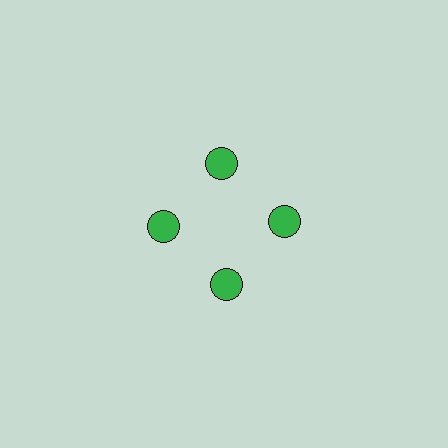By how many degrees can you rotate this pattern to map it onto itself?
The pattern maps onto itself every 90 degrees of rotation.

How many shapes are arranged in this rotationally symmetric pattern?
There are 4 shapes, arranged in 4 groups of 1.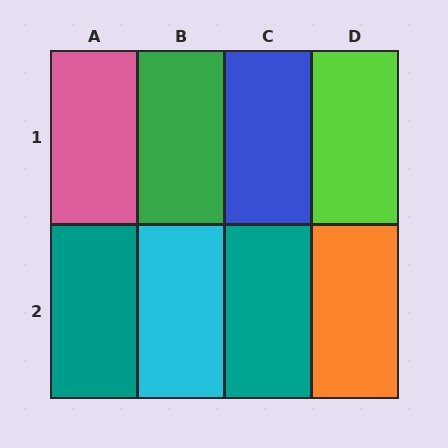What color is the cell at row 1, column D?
Lime.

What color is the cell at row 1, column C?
Blue.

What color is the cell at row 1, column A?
Pink.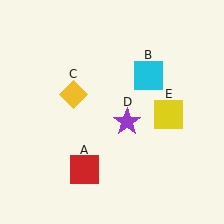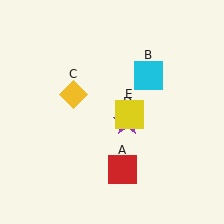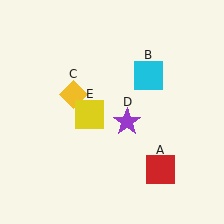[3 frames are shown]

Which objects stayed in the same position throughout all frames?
Cyan square (object B) and yellow diamond (object C) and purple star (object D) remained stationary.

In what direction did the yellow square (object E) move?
The yellow square (object E) moved left.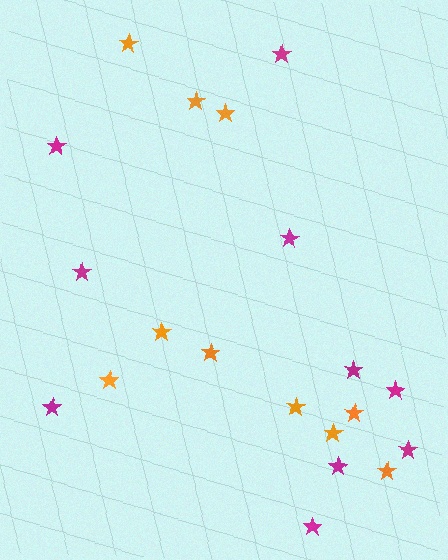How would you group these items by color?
There are 2 groups: one group of magenta stars (10) and one group of orange stars (10).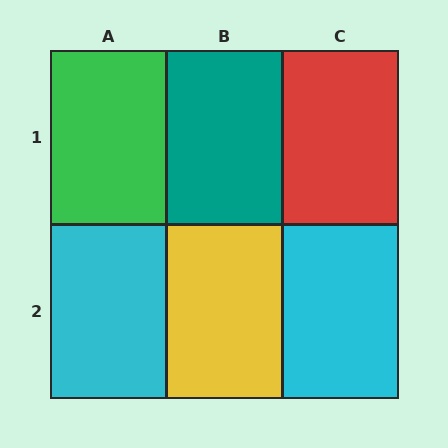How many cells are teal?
1 cell is teal.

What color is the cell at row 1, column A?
Green.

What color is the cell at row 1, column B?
Teal.